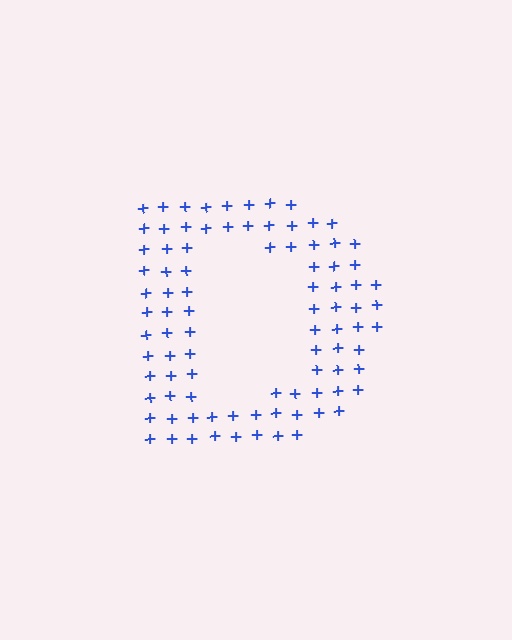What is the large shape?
The large shape is the letter D.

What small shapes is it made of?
It is made of small plus signs.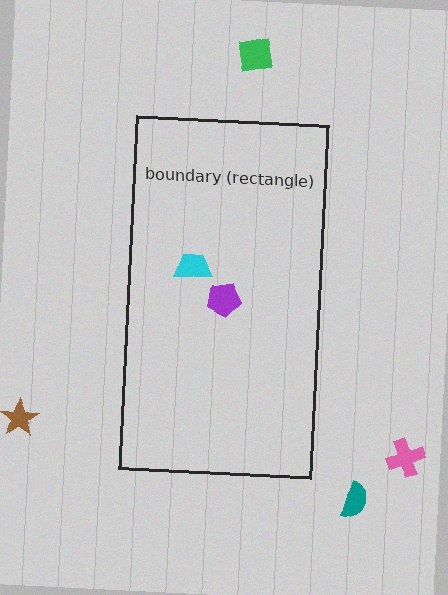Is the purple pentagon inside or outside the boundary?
Inside.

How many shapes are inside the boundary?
2 inside, 4 outside.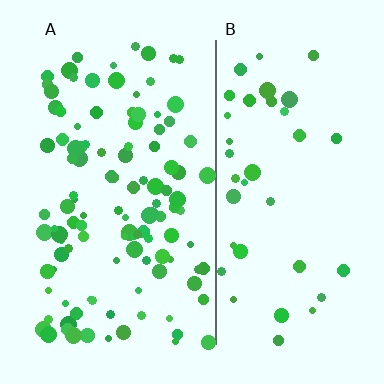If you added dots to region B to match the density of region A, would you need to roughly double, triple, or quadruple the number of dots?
Approximately triple.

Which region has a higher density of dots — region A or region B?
A (the left).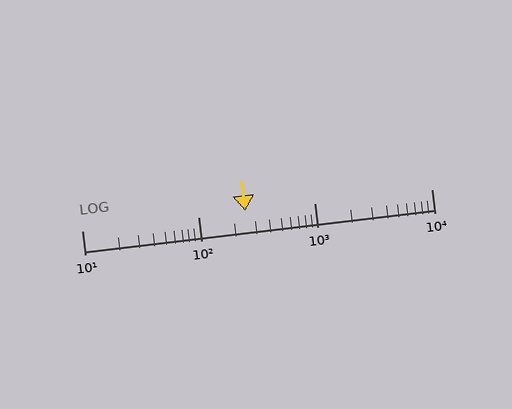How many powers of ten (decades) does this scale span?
The scale spans 3 decades, from 10 to 10000.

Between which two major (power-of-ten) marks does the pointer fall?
The pointer is between 100 and 1000.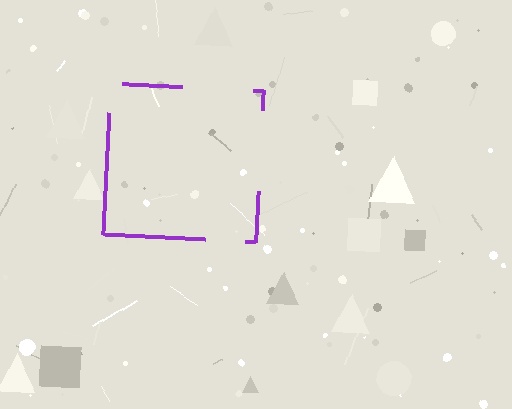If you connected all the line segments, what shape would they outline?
They would outline a square.